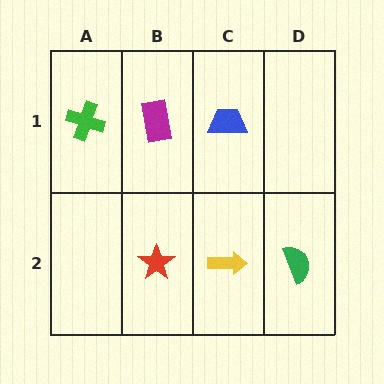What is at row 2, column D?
A green semicircle.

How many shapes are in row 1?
3 shapes.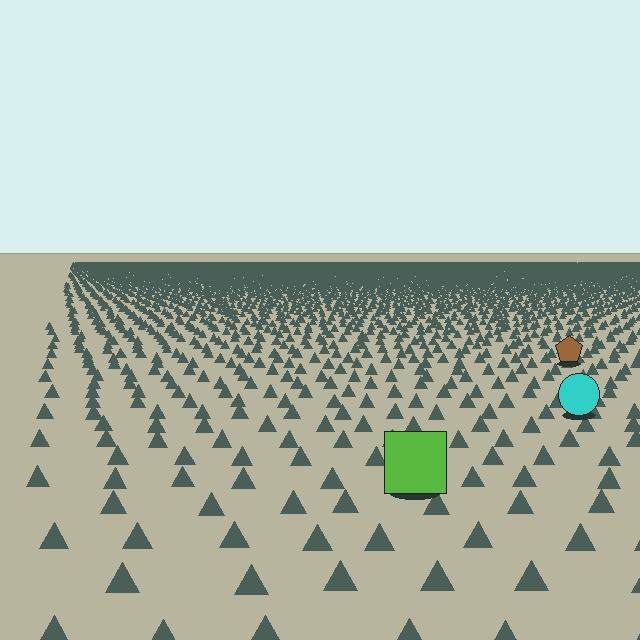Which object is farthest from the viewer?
The brown pentagon is farthest from the viewer. It appears smaller and the ground texture around it is denser.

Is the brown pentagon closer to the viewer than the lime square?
No. The lime square is closer — you can tell from the texture gradient: the ground texture is coarser near it.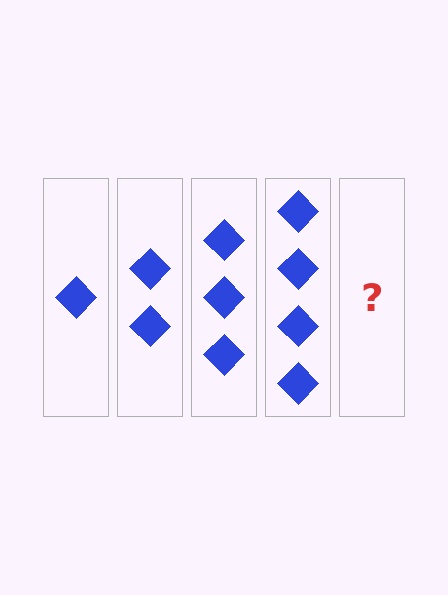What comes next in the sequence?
The next element should be 5 diamonds.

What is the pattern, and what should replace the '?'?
The pattern is that each step adds one more diamond. The '?' should be 5 diamonds.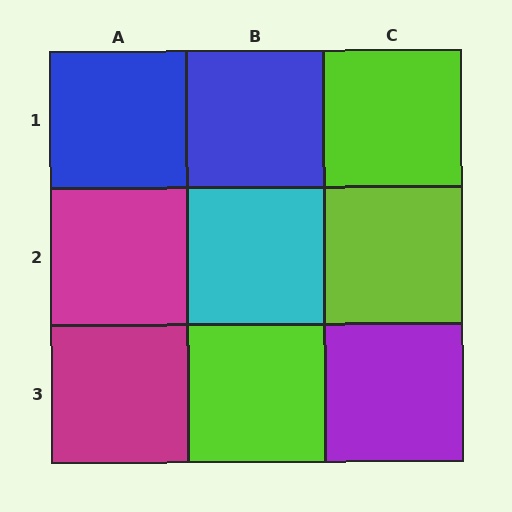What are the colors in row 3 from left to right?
Magenta, lime, purple.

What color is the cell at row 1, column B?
Blue.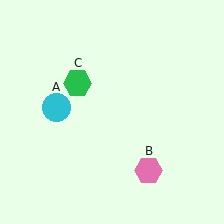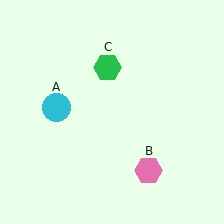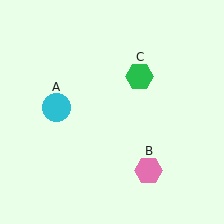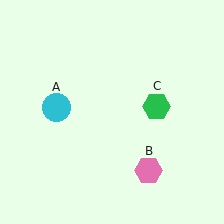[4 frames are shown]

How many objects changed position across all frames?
1 object changed position: green hexagon (object C).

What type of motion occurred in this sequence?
The green hexagon (object C) rotated clockwise around the center of the scene.